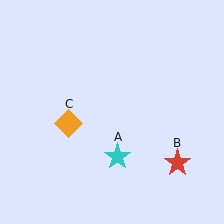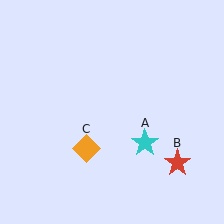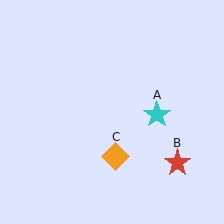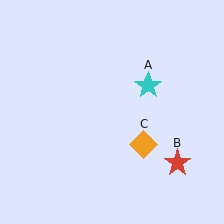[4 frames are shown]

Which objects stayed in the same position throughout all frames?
Red star (object B) remained stationary.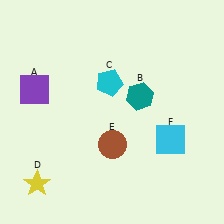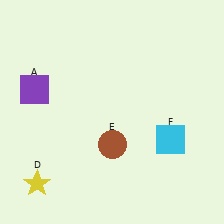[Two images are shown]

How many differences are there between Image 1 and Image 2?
There are 2 differences between the two images.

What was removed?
The teal hexagon (B), the cyan pentagon (C) were removed in Image 2.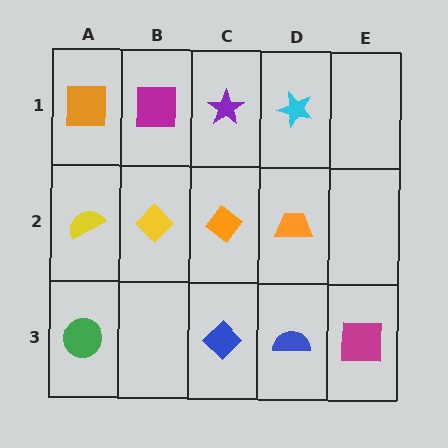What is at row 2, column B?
A yellow diamond.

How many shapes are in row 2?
4 shapes.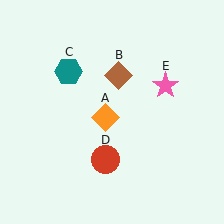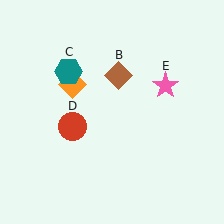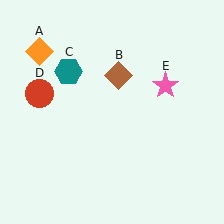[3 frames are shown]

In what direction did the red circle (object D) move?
The red circle (object D) moved up and to the left.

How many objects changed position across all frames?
2 objects changed position: orange diamond (object A), red circle (object D).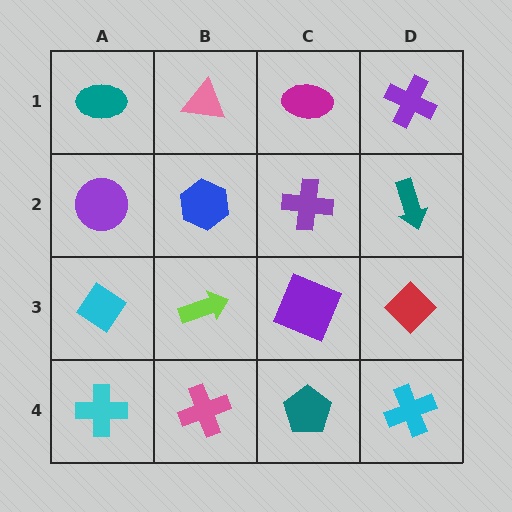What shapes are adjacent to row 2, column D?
A purple cross (row 1, column D), a red diamond (row 3, column D), a purple cross (row 2, column C).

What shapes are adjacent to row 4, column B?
A lime arrow (row 3, column B), a cyan cross (row 4, column A), a teal pentagon (row 4, column C).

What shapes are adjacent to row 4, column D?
A red diamond (row 3, column D), a teal pentagon (row 4, column C).